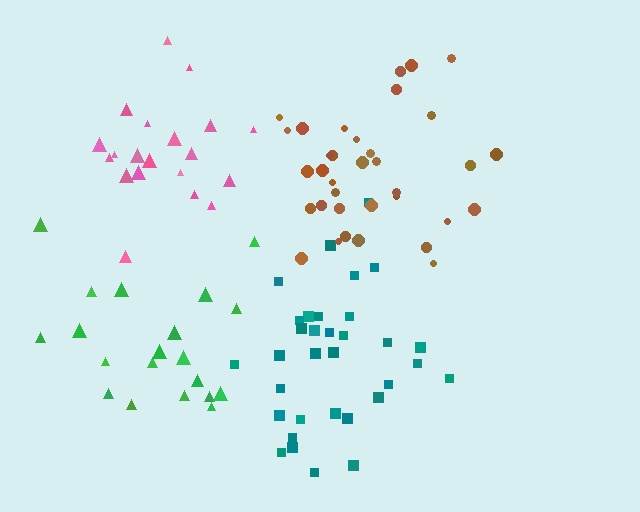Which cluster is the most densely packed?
Brown.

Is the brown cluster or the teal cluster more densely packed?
Brown.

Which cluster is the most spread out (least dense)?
Green.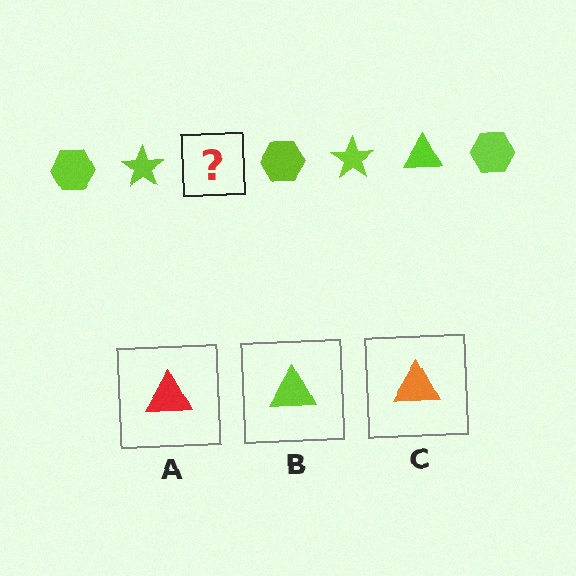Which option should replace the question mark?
Option B.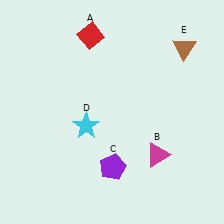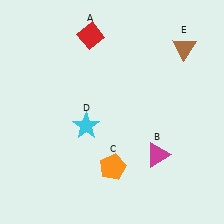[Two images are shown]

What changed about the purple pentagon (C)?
In Image 1, C is purple. In Image 2, it changed to orange.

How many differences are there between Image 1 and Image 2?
There is 1 difference between the two images.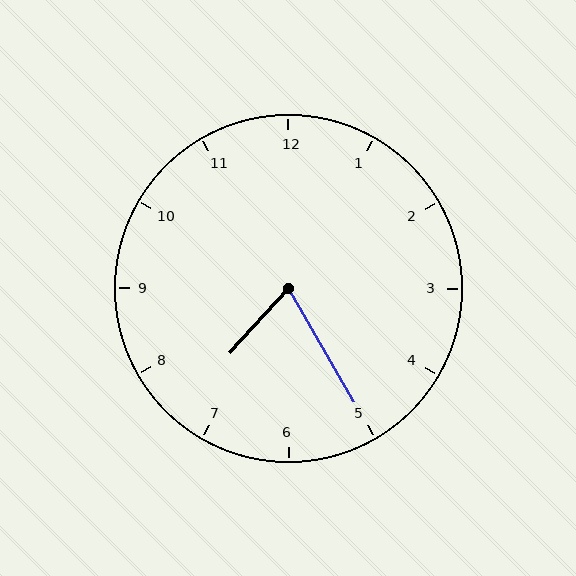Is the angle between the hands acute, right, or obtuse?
It is acute.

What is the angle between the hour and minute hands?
Approximately 72 degrees.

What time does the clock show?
7:25.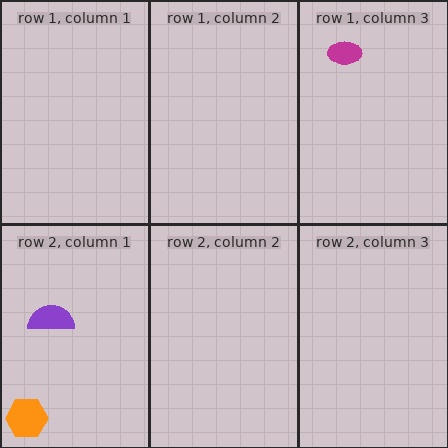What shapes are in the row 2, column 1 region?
The orange hexagon, the purple semicircle.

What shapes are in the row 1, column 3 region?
The magenta ellipse.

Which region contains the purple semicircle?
The row 2, column 1 region.